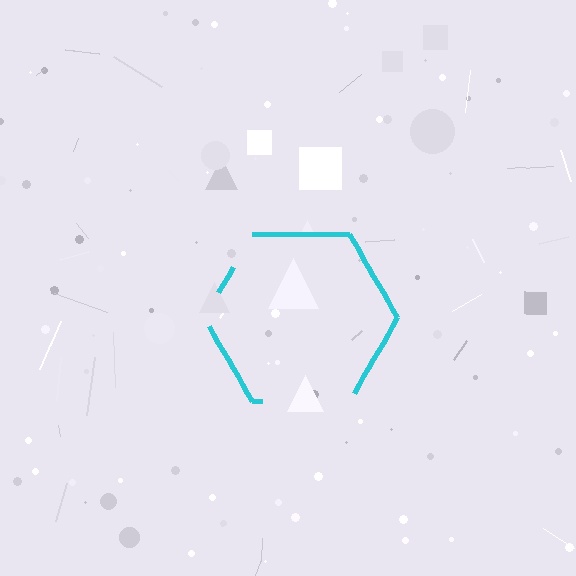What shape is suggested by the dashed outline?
The dashed outline suggests a hexagon.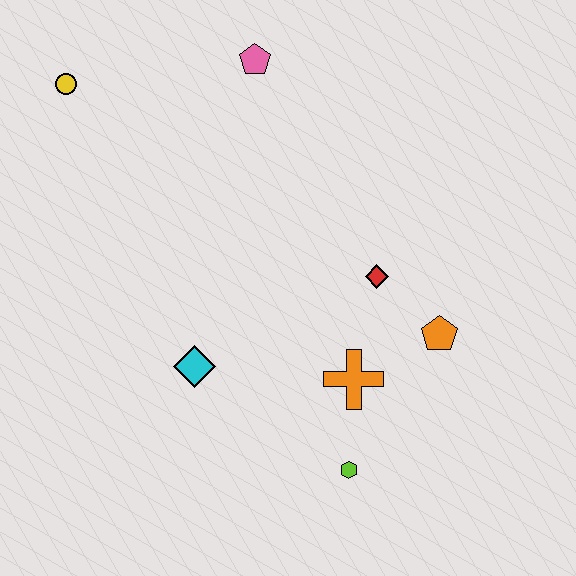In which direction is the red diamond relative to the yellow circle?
The red diamond is to the right of the yellow circle.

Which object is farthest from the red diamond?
The yellow circle is farthest from the red diamond.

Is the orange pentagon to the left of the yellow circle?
No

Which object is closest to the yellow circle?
The pink pentagon is closest to the yellow circle.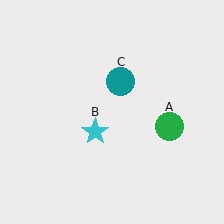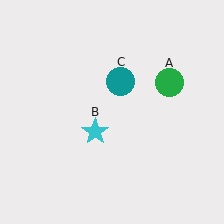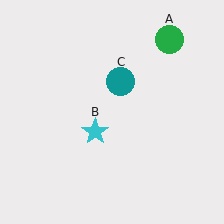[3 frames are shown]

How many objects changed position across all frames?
1 object changed position: green circle (object A).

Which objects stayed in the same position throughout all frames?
Cyan star (object B) and teal circle (object C) remained stationary.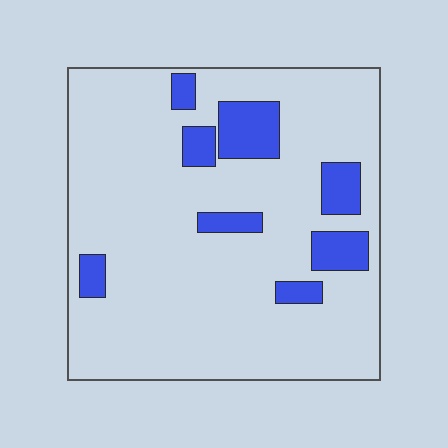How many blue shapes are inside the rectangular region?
8.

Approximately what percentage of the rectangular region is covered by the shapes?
Approximately 15%.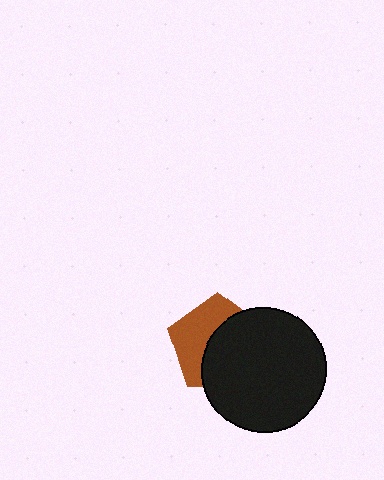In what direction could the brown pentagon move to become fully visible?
The brown pentagon could move toward the upper-left. That would shift it out from behind the black circle entirely.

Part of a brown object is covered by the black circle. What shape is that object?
It is a pentagon.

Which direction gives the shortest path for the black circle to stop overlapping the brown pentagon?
Moving toward the lower-right gives the shortest separation.